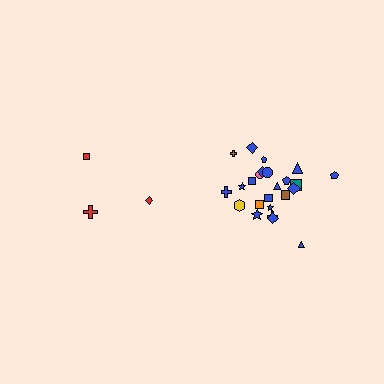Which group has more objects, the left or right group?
The right group.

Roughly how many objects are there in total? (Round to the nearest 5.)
Roughly 30 objects in total.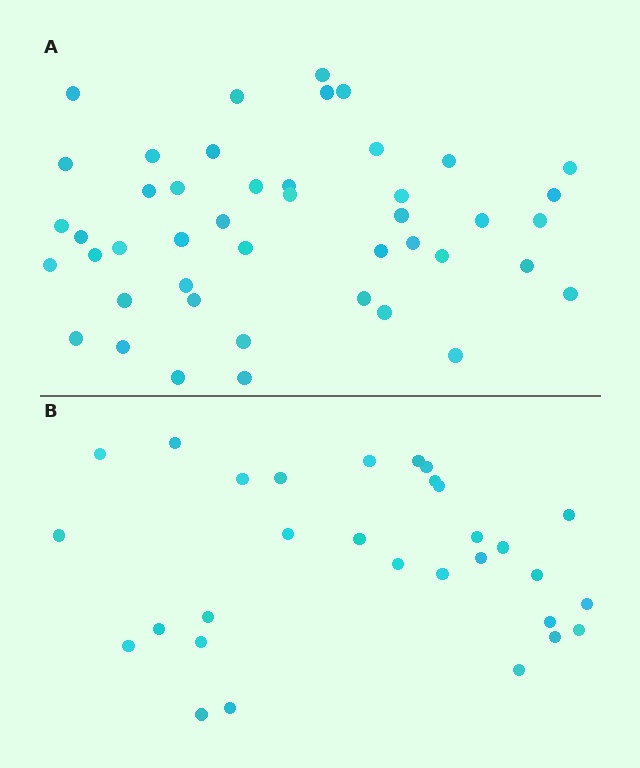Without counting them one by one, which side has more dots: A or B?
Region A (the top region) has more dots.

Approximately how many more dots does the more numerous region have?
Region A has approximately 15 more dots than region B.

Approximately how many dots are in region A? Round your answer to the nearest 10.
About 40 dots. (The exact count is 45, which rounds to 40.)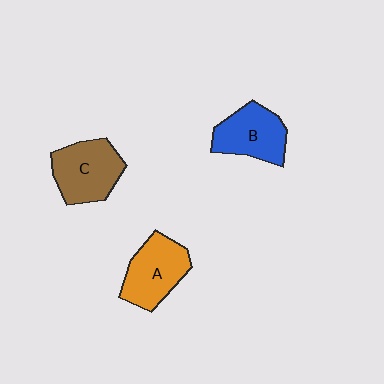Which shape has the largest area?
Shape C (brown).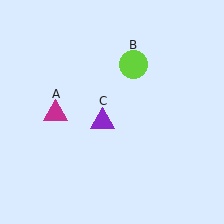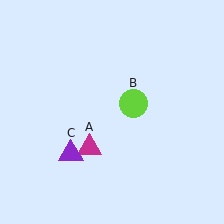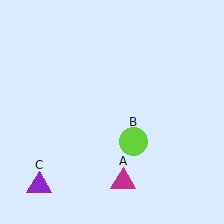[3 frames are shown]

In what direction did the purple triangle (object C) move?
The purple triangle (object C) moved down and to the left.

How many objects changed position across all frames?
3 objects changed position: magenta triangle (object A), lime circle (object B), purple triangle (object C).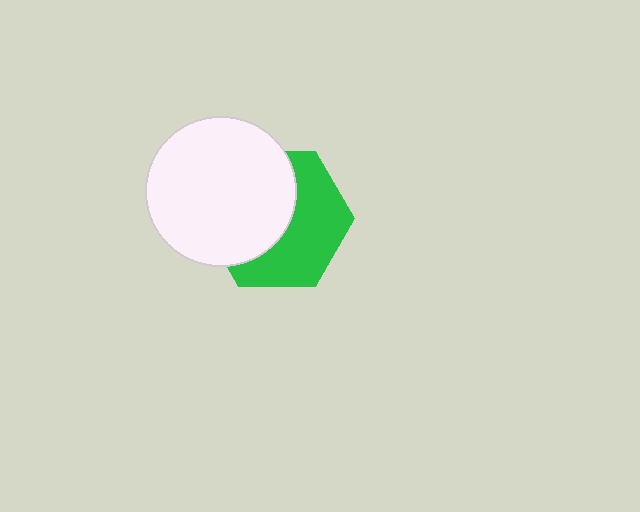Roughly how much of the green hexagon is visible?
About half of it is visible (roughly 50%).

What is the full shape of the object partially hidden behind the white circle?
The partially hidden object is a green hexagon.